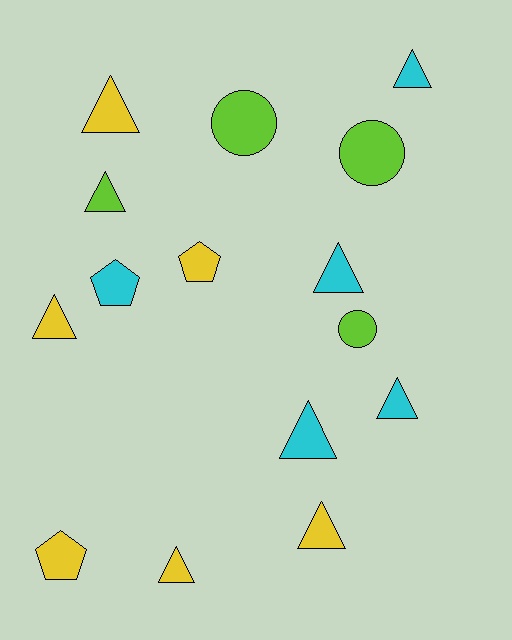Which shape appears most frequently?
Triangle, with 9 objects.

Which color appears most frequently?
Yellow, with 6 objects.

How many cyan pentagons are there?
There is 1 cyan pentagon.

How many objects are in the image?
There are 15 objects.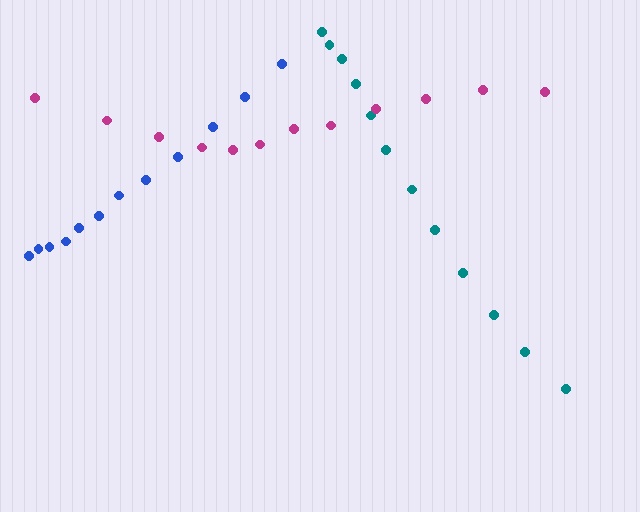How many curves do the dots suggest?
There are 3 distinct paths.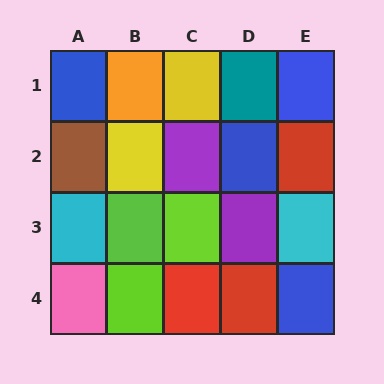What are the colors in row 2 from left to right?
Brown, yellow, purple, blue, red.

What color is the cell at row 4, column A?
Pink.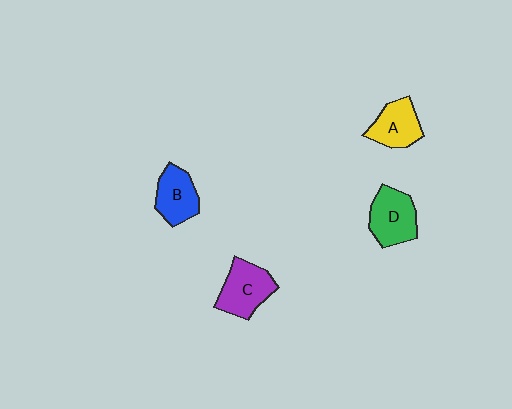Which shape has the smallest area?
Shape A (yellow).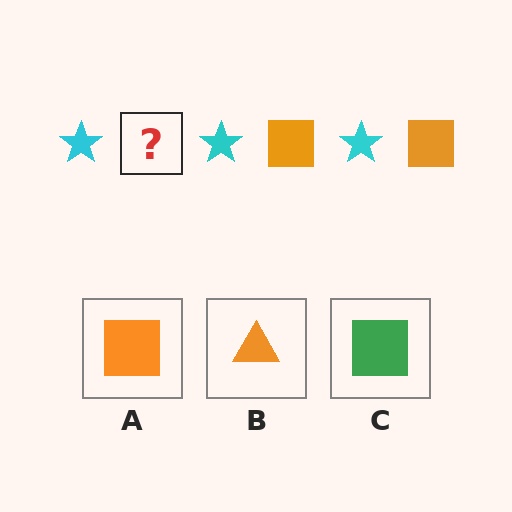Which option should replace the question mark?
Option A.